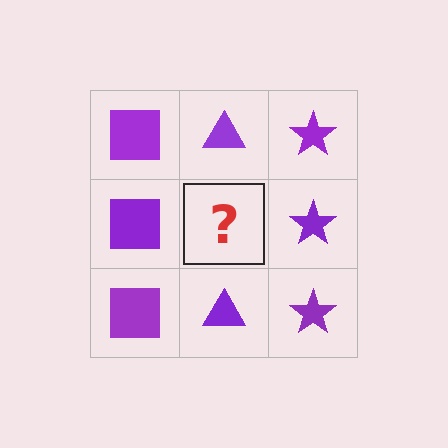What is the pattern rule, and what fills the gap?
The rule is that each column has a consistent shape. The gap should be filled with a purple triangle.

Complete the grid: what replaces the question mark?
The question mark should be replaced with a purple triangle.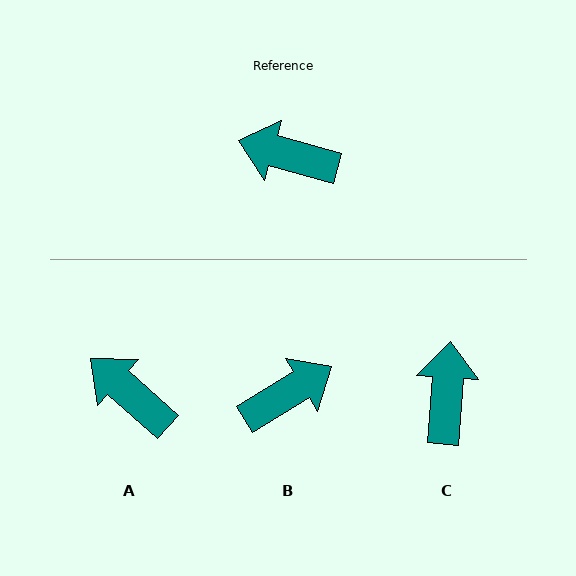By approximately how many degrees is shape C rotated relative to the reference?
Approximately 78 degrees clockwise.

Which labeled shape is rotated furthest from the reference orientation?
B, about 133 degrees away.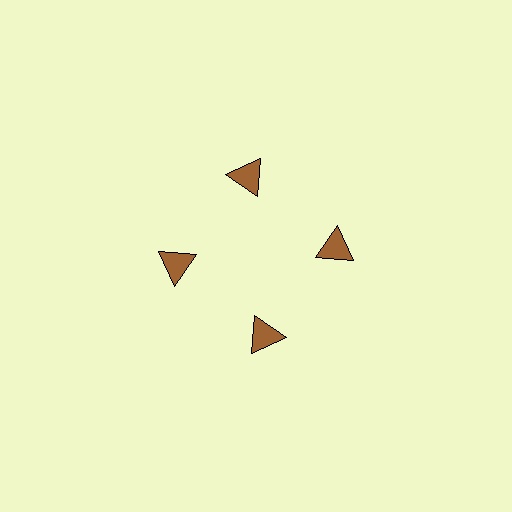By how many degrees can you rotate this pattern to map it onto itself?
The pattern maps onto itself every 90 degrees of rotation.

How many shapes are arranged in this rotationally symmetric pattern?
There are 4 shapes, arranged in 4 groups of 1.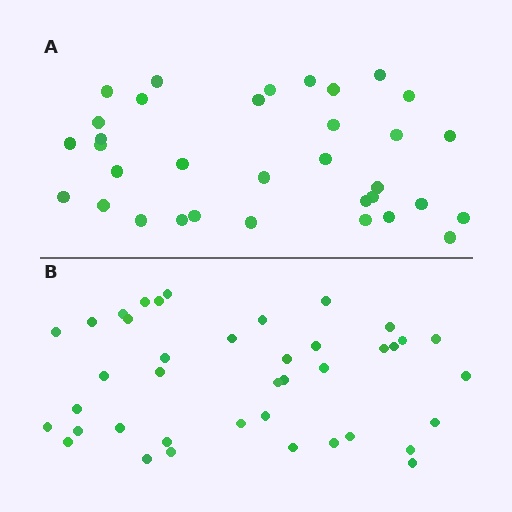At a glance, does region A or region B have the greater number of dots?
Region B (the bottom region) has more dots.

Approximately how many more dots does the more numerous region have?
Region B has about 6 more dots than region A.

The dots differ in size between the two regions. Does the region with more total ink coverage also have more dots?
No. Region A has more total ink coverage because its dots are larger, but region B actually contains more individual dots. Total area can be misleading — the number of items is what matters here.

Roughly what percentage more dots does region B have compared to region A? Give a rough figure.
About 20% more.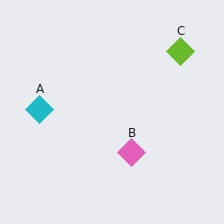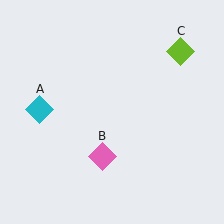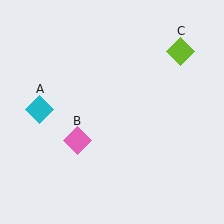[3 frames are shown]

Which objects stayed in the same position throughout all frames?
Cyan diamond (object A) and lime diamond (object C) remained stationary.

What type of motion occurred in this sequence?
The pink diamond (object B) rotated clockwise around the center of the scene.